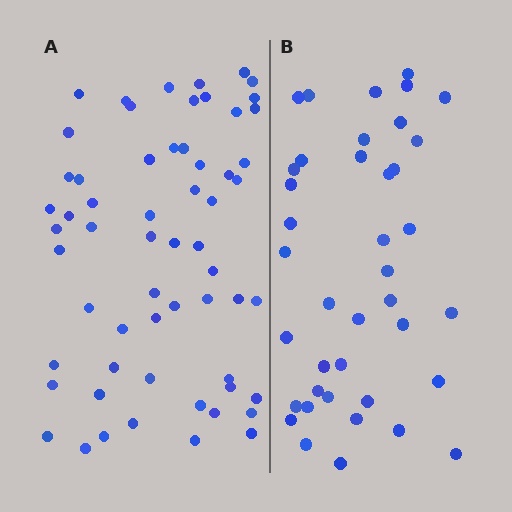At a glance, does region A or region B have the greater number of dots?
Region A (the left region) has more dots.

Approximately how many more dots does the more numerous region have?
Region A has approximately 20 more dots than region B.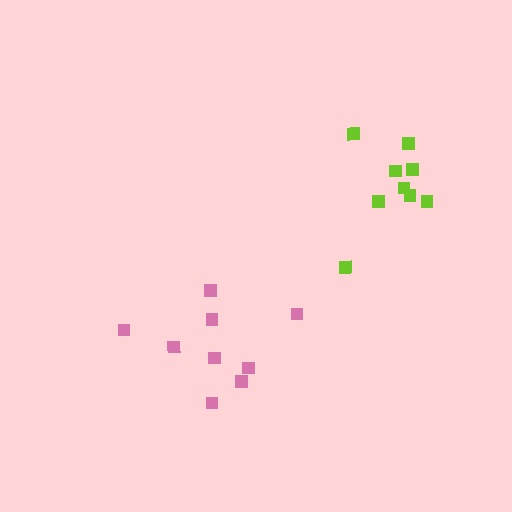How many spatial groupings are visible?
There are 2 spatial groupings.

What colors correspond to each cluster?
The clusters are colored: pink, lime.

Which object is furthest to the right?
The lime cluster is rightmost.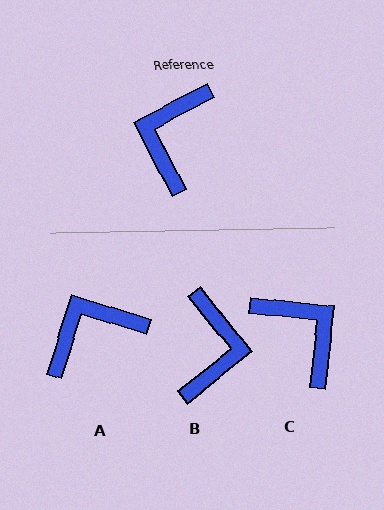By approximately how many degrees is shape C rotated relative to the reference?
Approximately 123 degrees clockwise.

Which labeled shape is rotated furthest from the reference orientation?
B, about 169 degrees away.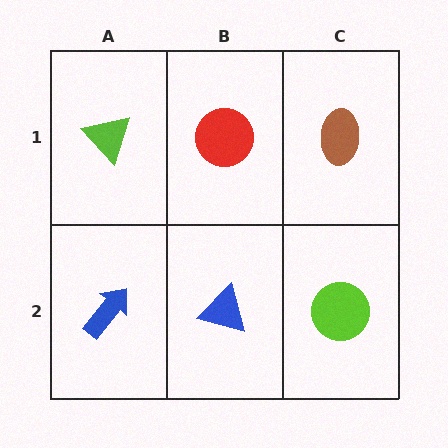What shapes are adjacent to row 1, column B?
A blue triangle (row 2, column B), a lime triangle (row 1, column A), a brown ellipse (row 1, column C).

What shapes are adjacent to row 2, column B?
A red circle (row 1, column B), a blue arrow (row 2, column A), a lime circle (row 2, column C).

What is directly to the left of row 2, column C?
A blue triangle.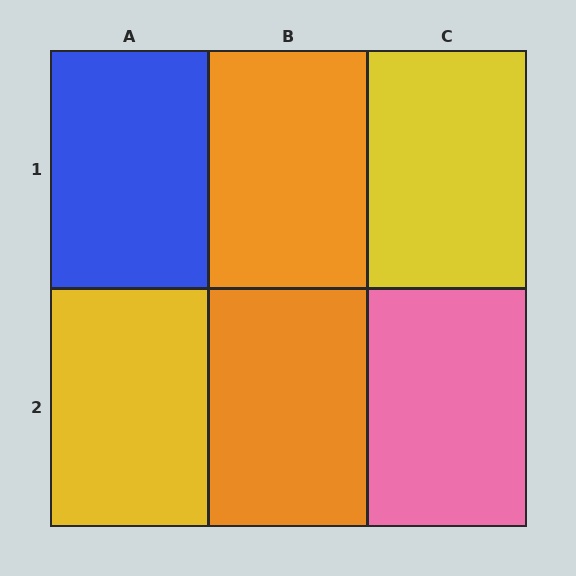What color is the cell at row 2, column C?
Pink.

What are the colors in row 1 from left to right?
Blue, orange, yellow.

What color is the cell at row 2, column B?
Orange.